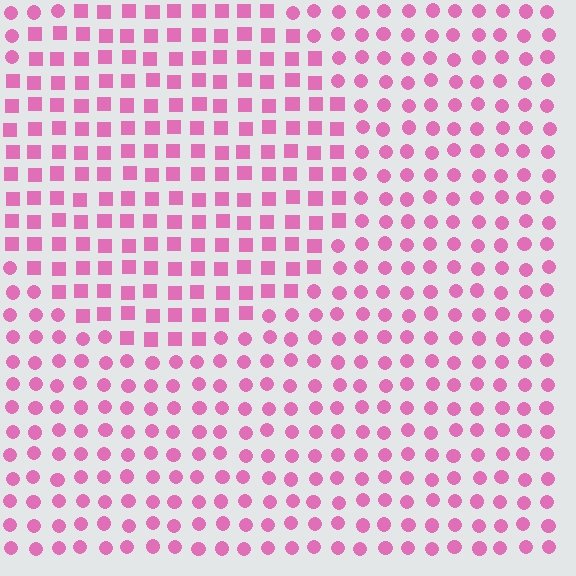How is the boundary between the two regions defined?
The boundary is defined by a change in element shape: squares inside vs. circles outside. All elements share the same color and spacing.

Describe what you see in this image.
The image is filled with small pink elements arranged in a uniform grid. A circle-shaped region contains squares, while the surrounding area contains circles. The boundary is defined purely by the change in element shape.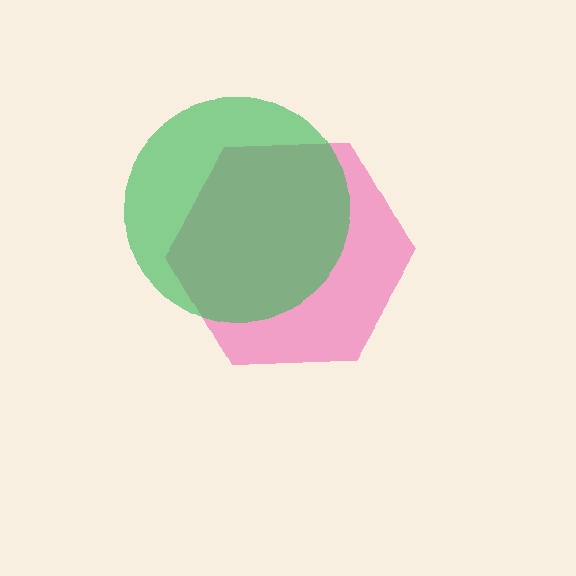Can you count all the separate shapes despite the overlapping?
Yes, there are 2 separate shapes.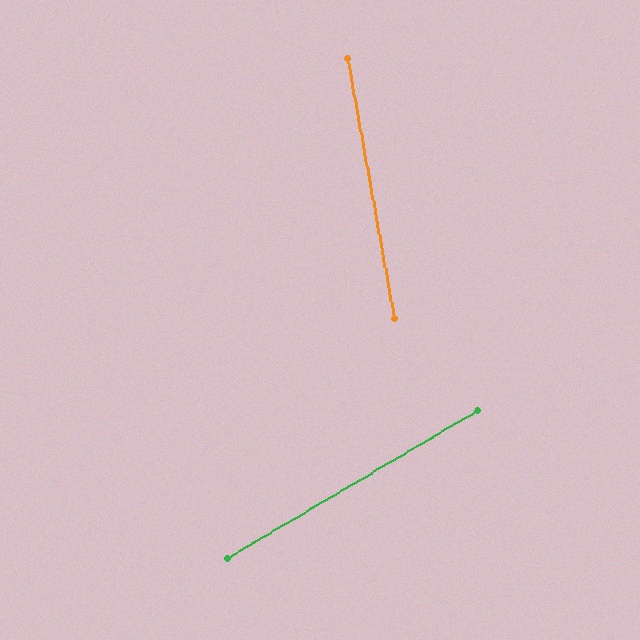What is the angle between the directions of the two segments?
Approximately 70 degrees.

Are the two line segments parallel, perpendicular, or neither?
Neither parallel nor perpendicular — they differ by about 70°.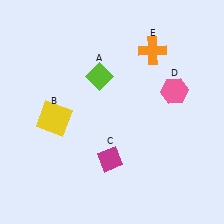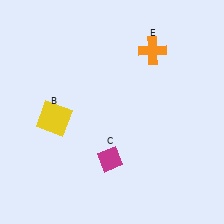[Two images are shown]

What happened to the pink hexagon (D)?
The pink hexagon (D) was removed in Image 2. It was in the top-right area of Image 1.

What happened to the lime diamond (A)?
The lime diamond (A) was removed in Image 2. It was in the top-left area of Image 1.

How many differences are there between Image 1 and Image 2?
There are 2 differences between the two images.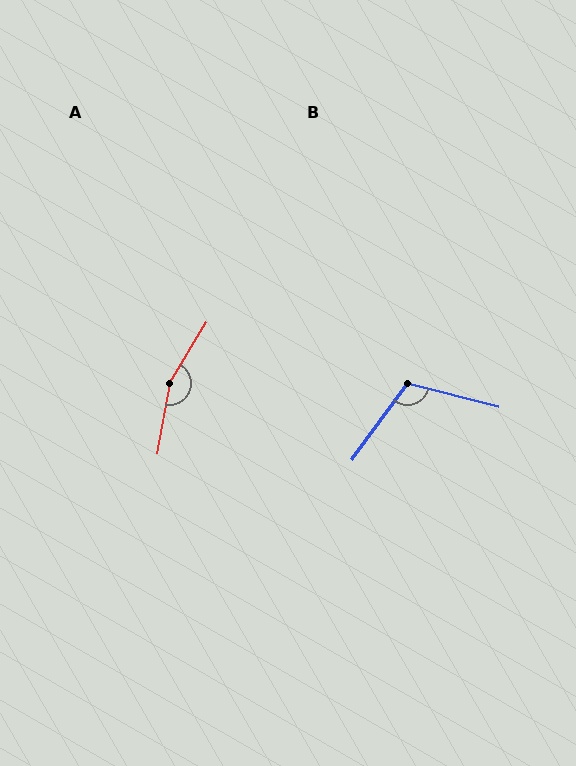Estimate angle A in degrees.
Approximately 159 degrees.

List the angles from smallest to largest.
B (112°), A (159°).